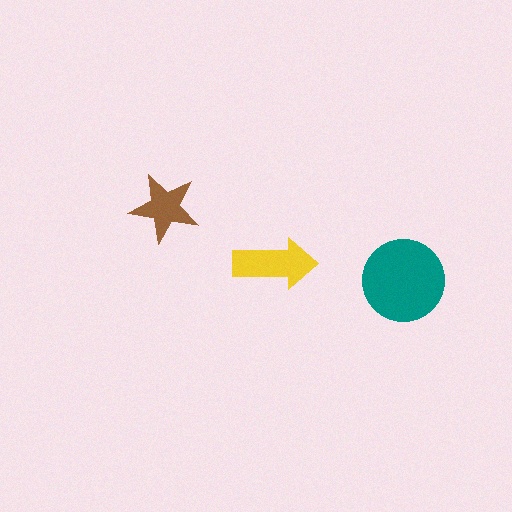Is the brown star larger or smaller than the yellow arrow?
Smaller.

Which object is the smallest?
The brown star.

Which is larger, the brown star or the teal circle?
The teal circle.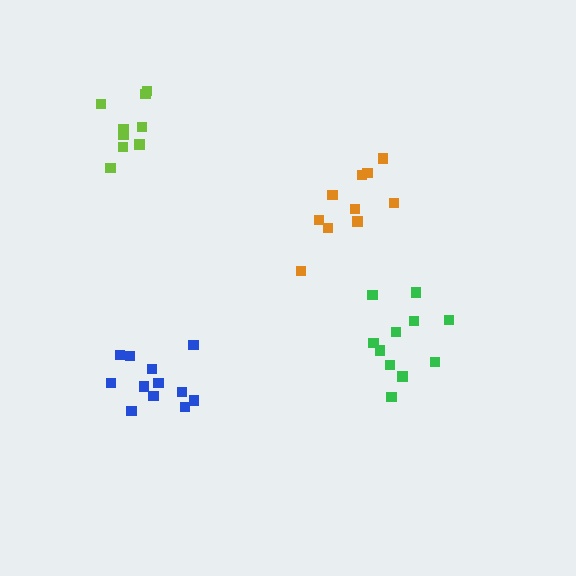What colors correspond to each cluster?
The clusters are colored: lime, blue, orange, green.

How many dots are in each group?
Group 1: 9 dots, Group 2: 12 dots, Group 3: 10 dots, Group 4: 11 dots (42 total).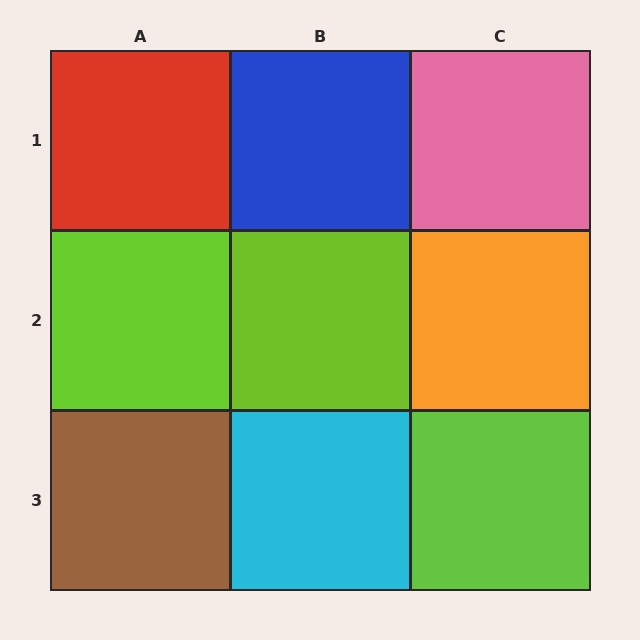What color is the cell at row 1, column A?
Red.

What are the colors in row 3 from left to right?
Brown, cyan, lime.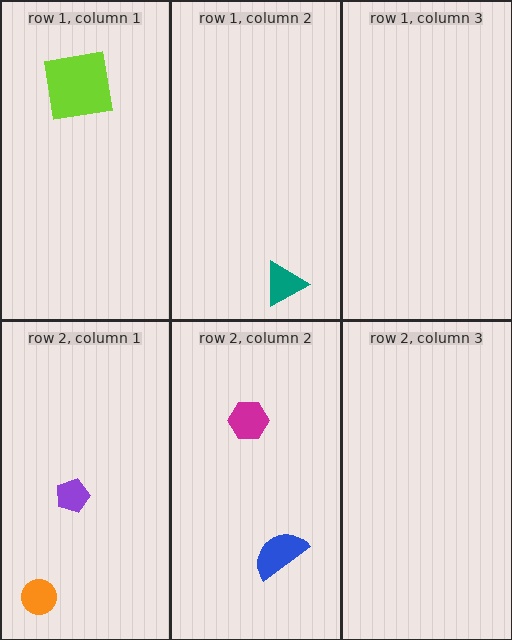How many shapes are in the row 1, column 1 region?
1.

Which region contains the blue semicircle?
The row 2, column 2 region.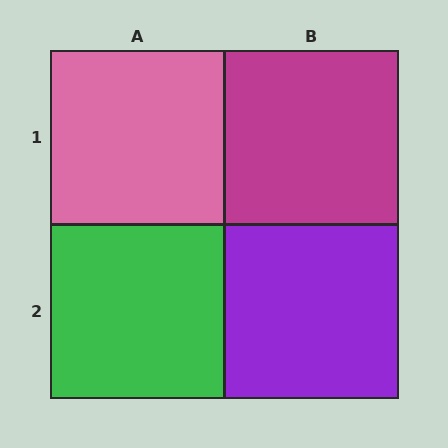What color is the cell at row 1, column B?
Magenta.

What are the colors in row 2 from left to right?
Green, purple.